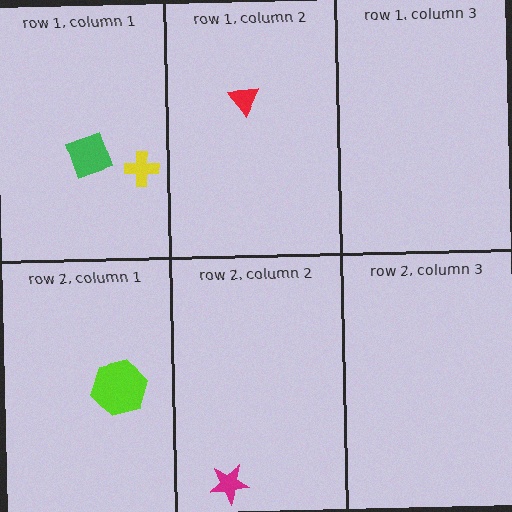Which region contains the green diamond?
The row 1, column 1 region.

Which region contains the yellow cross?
The row 1, column 1 region.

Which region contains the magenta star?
The row 2, column 2 region.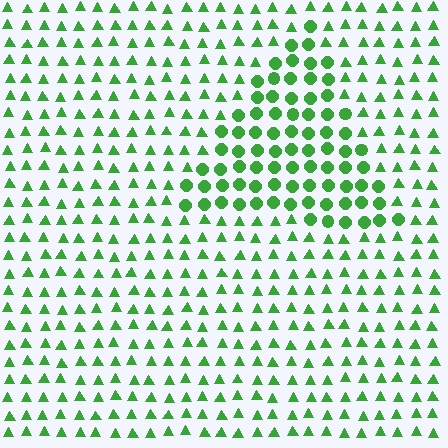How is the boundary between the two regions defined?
The boundary is defined by a change in element shape: circles inside vs. triangles outside. All elements share the same color and spacing.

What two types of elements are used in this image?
The image uses circles inside the triangle region and triangles outside it.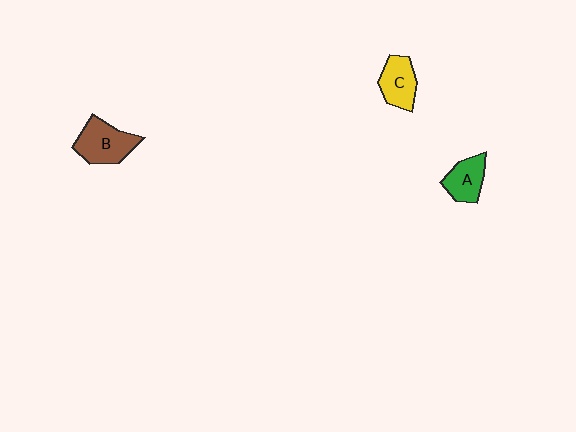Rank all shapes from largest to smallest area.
From largest to smallest: B (brown), C (yellow), A (green).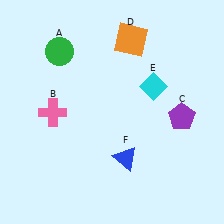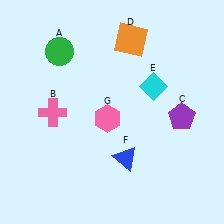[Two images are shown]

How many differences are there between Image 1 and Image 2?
There is 1 difference between the two images.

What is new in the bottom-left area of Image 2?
A pink hexagon (G) was added in the bottom-left area of Image 2.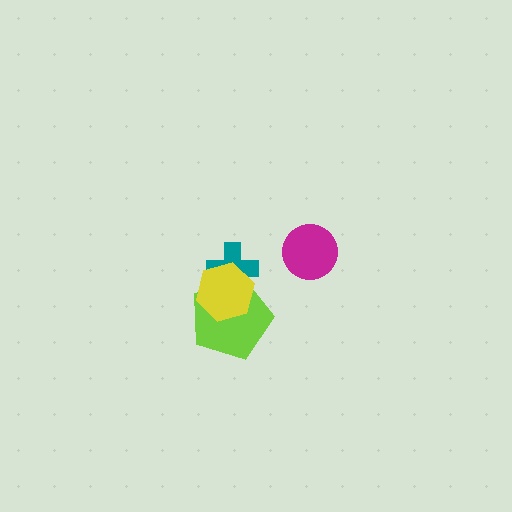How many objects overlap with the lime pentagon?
2 objects overlap with the lime pentagon.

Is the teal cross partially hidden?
Yes, it is partially covered by another shape.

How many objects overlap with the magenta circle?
0 objects overlap with the magenta circle.